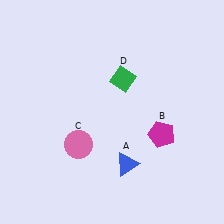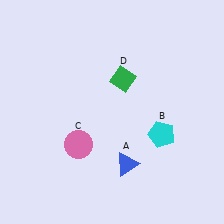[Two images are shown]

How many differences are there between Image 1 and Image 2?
There is 1 difference between the two images.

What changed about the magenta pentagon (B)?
In Image 1, B is magenta. In Image 2, it changed to cyan.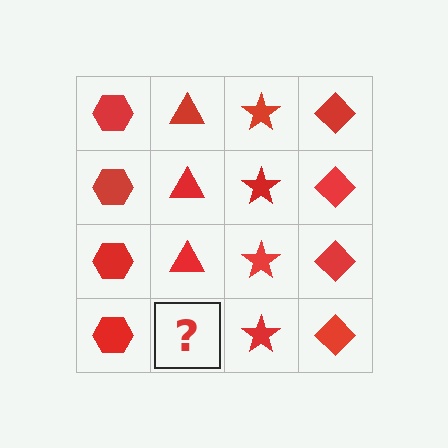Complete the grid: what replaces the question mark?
The question mark should be replaced with a red triangle.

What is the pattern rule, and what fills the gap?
The rule is that each column has a consistent shape. The gap should be filled with a red triangle.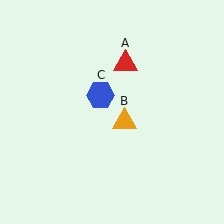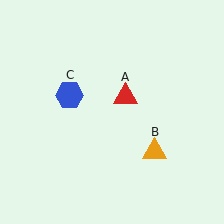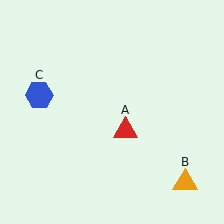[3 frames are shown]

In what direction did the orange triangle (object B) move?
The orange triangle (object B) moved down and to the right.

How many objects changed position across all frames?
3 objects changed position: red triangle (object A), orange triangle (object B), blue hexagon (object C).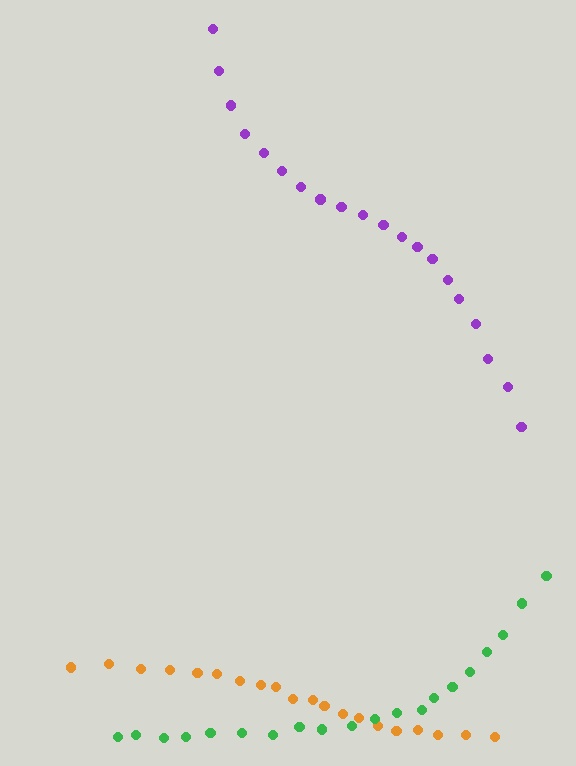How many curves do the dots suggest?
There are 3 distinct paths.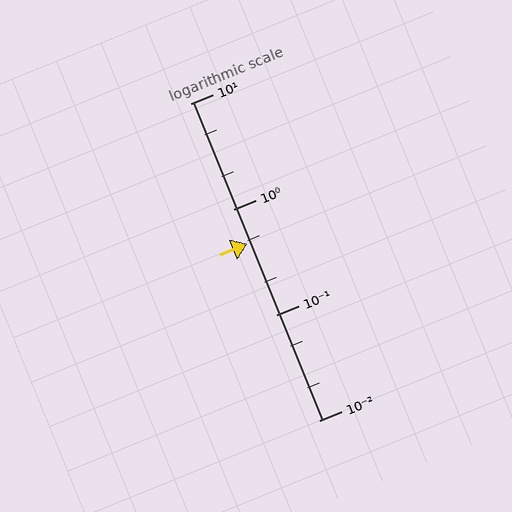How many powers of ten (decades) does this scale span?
The scale spans 3 decades, from 0.01 to 10.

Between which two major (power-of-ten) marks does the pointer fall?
The pointer is between 0.1 and 1.